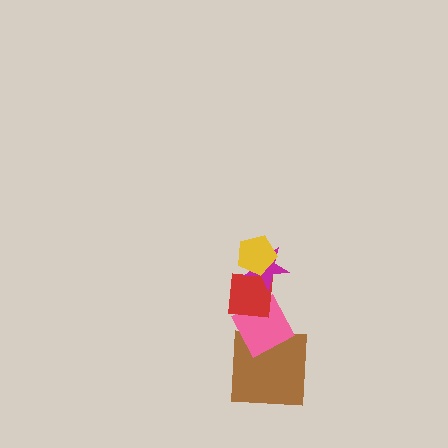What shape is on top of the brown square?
The pink diamond is on top of the brown square.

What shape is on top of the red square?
The magenta star is on top of the red square.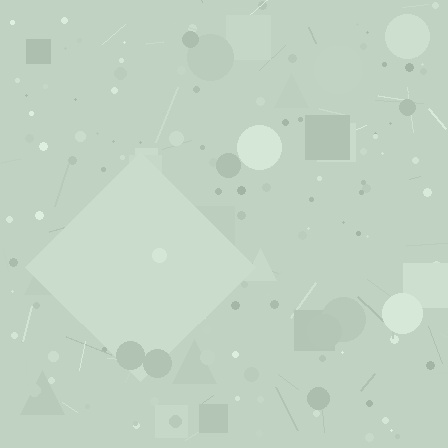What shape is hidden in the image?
A diamond is hidden in the image.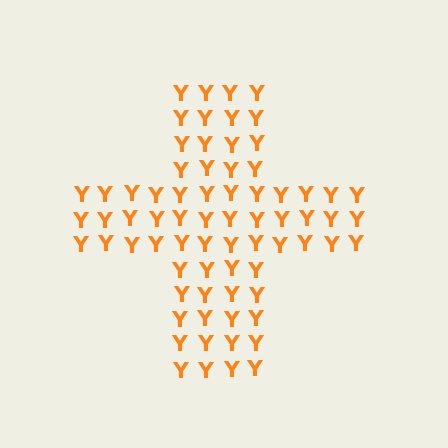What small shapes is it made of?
It is made of small letter Y's.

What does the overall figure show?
The overall figure shows a cross.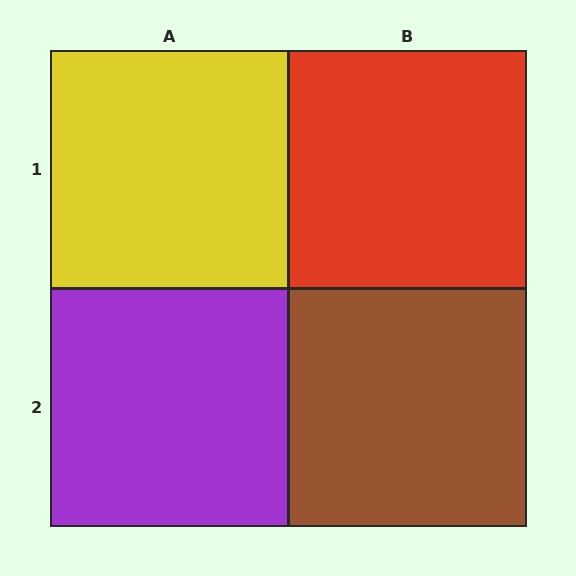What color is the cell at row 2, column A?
Purple.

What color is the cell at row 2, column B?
Brown.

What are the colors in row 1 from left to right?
Yellow, red.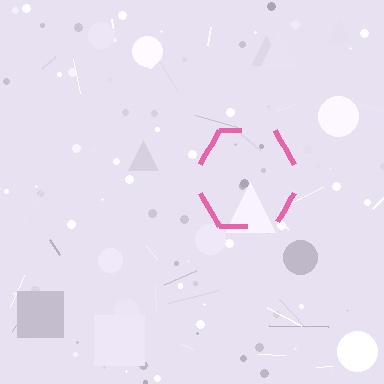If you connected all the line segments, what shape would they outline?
They would outline a hexagon.